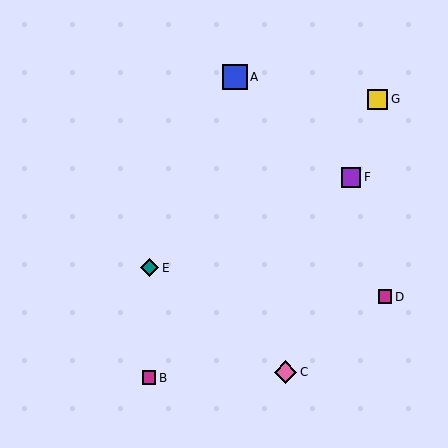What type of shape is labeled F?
Shape F is a purple square.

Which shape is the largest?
The blue square (labeled A) is the largest.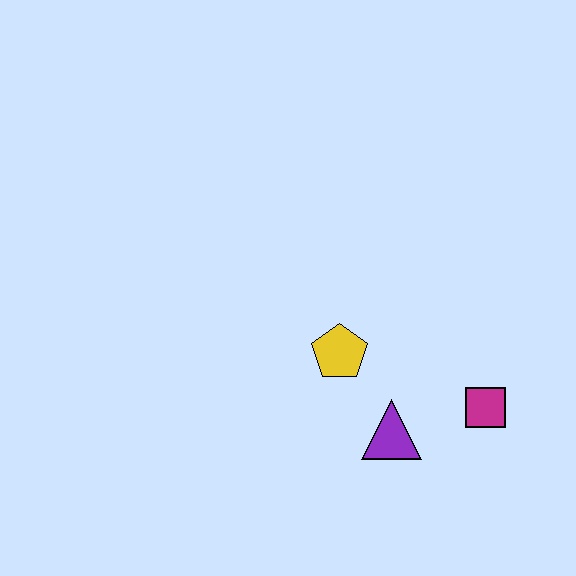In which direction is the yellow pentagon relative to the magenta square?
The yellow pentagon is to the left of the magenta square.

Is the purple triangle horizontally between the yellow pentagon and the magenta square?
Yes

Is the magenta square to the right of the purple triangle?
Yes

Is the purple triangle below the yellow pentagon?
Yes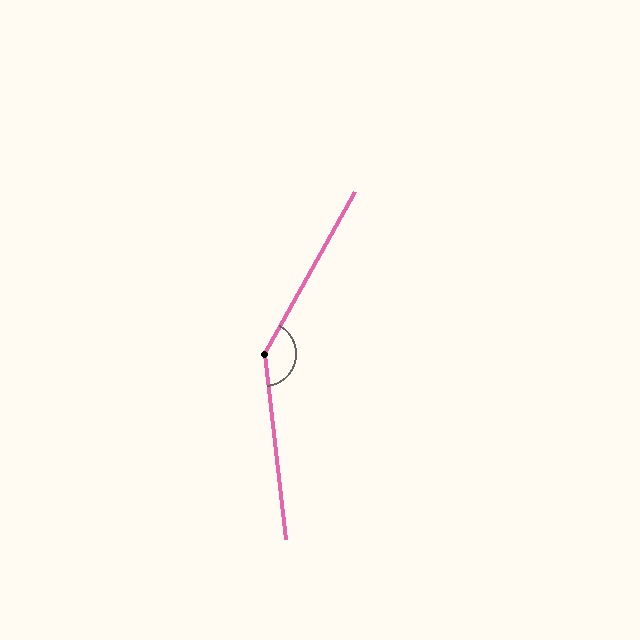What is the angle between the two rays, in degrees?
Approximately 144 degrees.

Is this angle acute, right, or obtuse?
It is obtuse.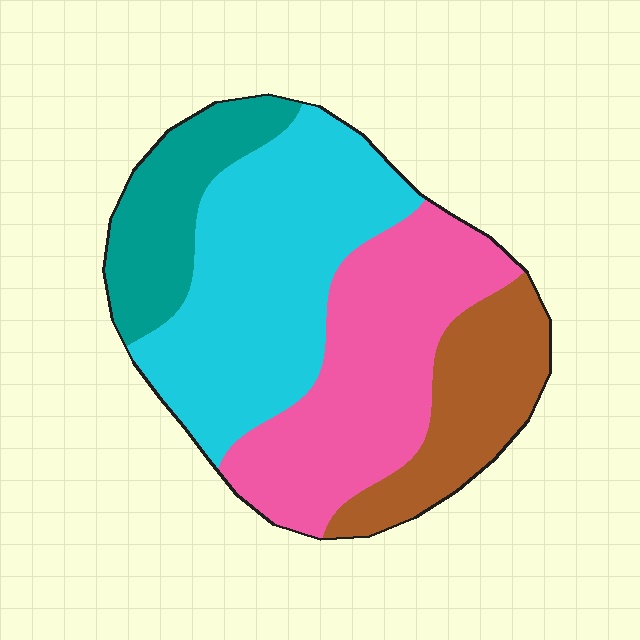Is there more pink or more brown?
Pink.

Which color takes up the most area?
Cyan, at roughly 35%.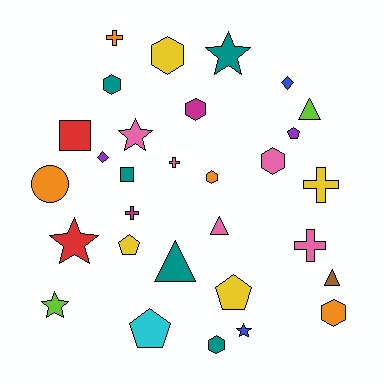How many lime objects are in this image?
There are 2 lime objects.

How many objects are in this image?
There are 30 objects.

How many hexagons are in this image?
There are 7 hexagons.